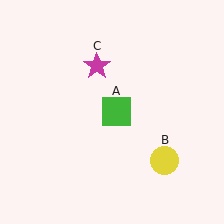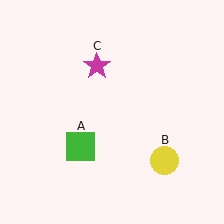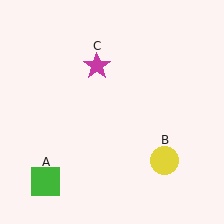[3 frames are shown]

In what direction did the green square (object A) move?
The green square (object A) moved down and to the left.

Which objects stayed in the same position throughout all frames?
Yellow circle (object B) and magenta star (object C) remained stationary.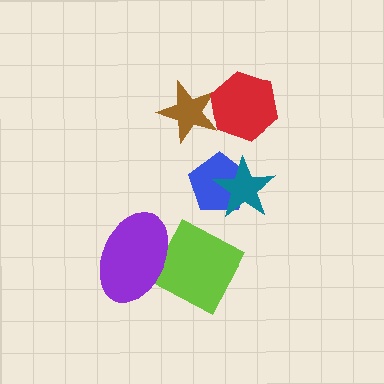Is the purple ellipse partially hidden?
No, no other shape covers it.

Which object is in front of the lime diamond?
The purple ellipse is in front of the lime diamond.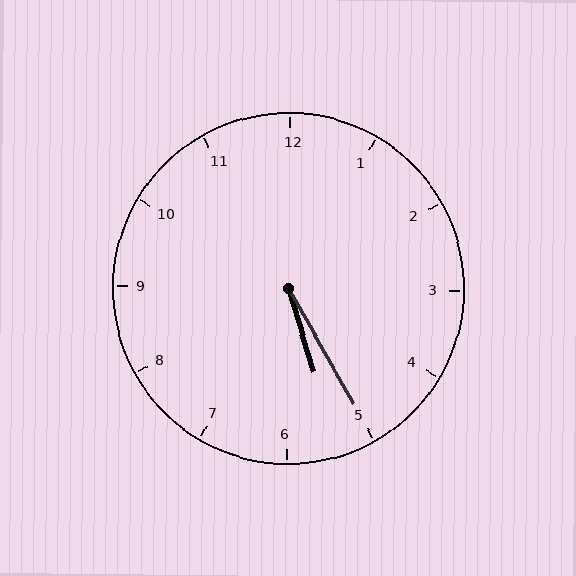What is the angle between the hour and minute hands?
Approximately 12 degrees.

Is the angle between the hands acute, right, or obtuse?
It is acute.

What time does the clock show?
5:25.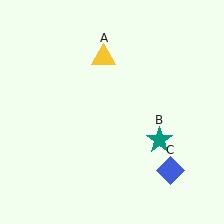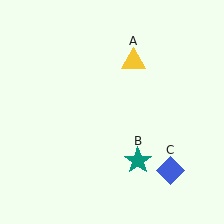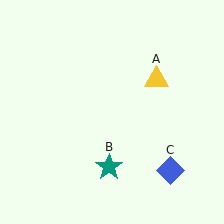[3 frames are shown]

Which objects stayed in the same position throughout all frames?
Blue diamond (object C) remained stationary.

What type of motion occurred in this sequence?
The yellow triangle (object A), teal star (object B) rotated clockwise around the center of the scene.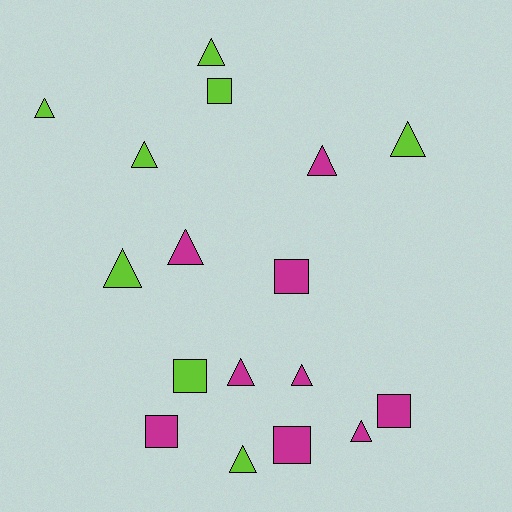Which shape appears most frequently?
Triangle, with 11 objects.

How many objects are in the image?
There are 17 objects.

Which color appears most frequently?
Magenta, with 9 objects.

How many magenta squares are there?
There are 4 magenta squares.